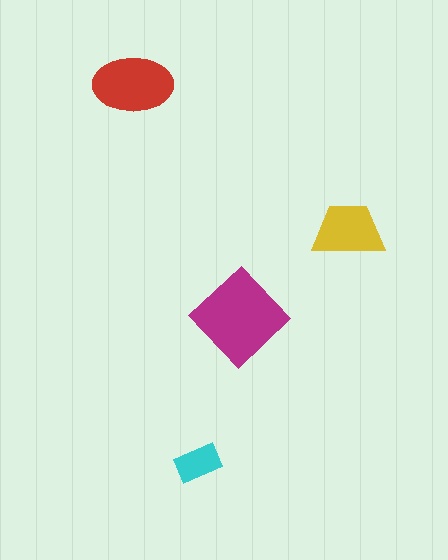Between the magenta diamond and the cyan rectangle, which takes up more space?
The magenta diamond.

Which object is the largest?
The magenta diamond.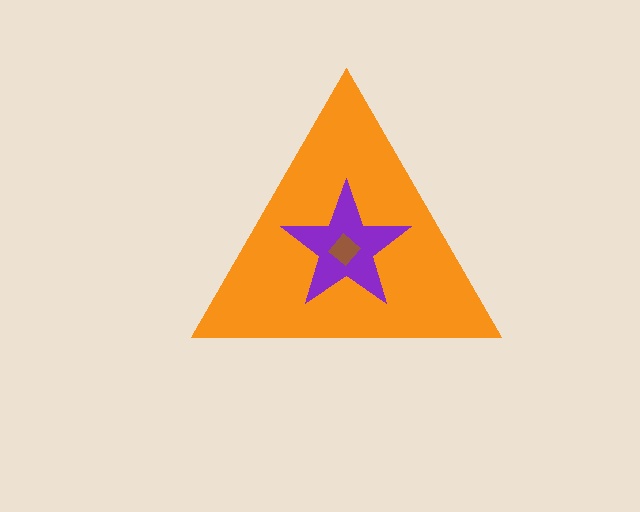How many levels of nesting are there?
3.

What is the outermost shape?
The orange triangle.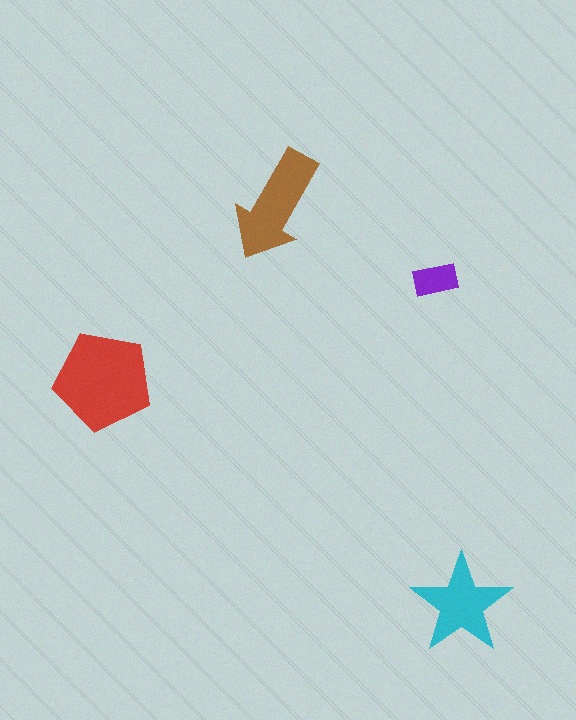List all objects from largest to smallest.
The red pentagon, the brown arrow, the cyan star, the purple rectangle.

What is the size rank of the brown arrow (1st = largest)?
2nd.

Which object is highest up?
The brown arrow is topmost.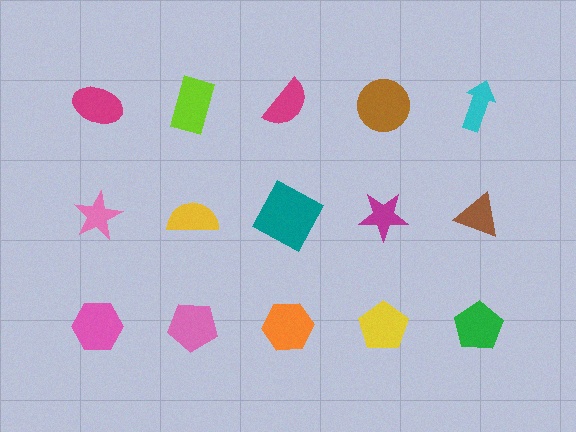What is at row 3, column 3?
An orange hexagon.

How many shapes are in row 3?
5 shapes.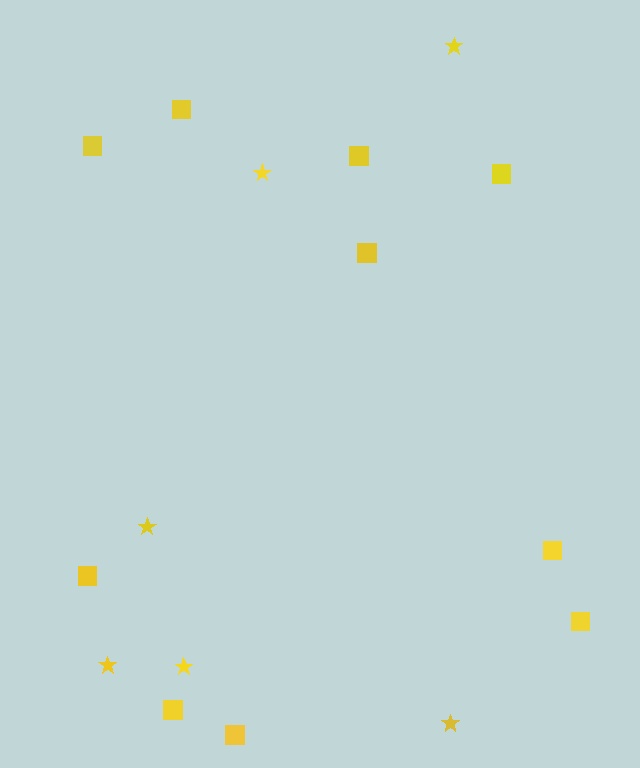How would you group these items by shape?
There are 2 groups: one group of stars (6) and one group of squares (10).